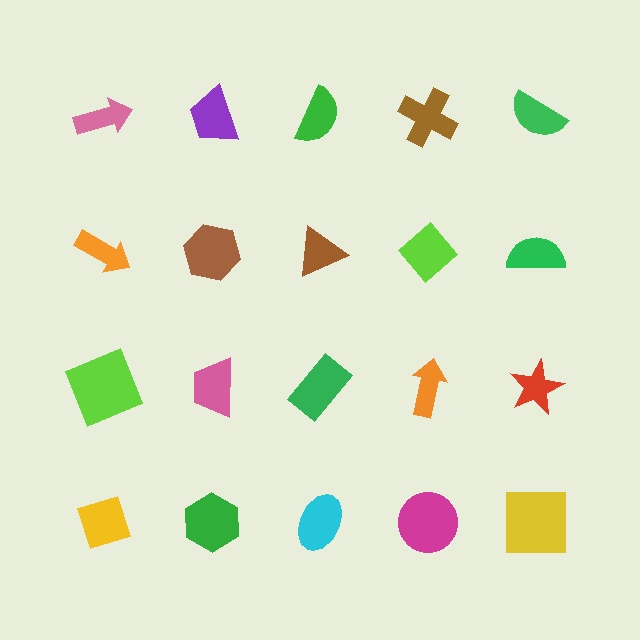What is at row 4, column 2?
A green hexagon.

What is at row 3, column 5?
A red star.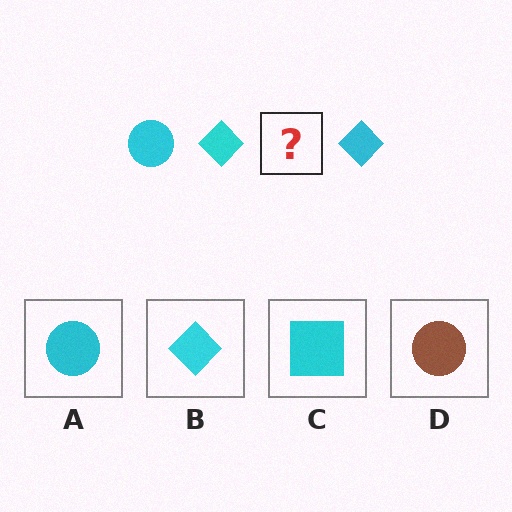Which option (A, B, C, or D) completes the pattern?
A.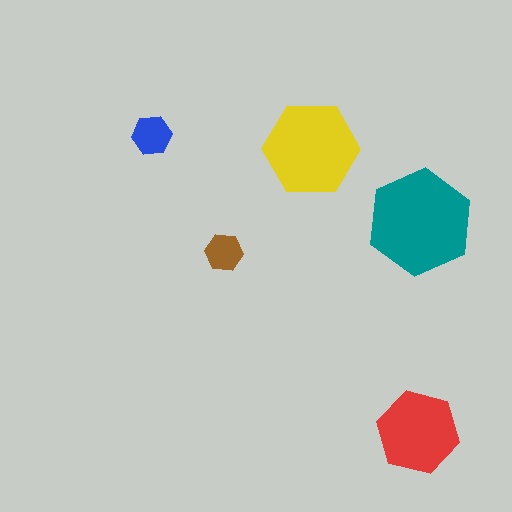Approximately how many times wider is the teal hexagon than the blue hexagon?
About 2.5 times wider.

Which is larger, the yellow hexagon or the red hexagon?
The yellow one.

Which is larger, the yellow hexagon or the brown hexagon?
The yellow one.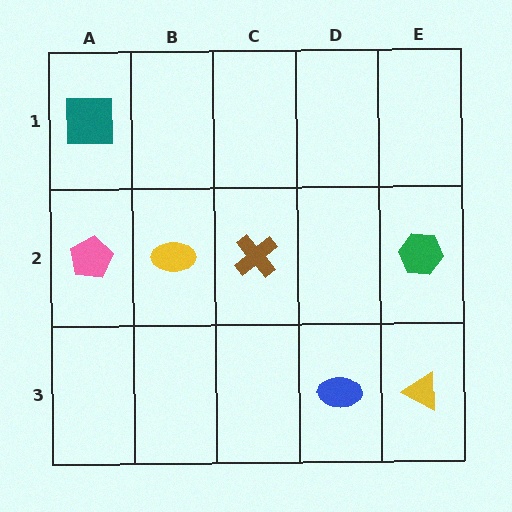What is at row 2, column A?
A pink pentagon.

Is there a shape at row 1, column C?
No, that cell is empty.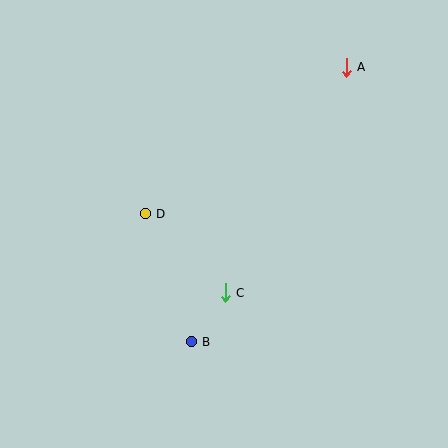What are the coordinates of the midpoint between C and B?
The midpoint between C and B is at (208, 317).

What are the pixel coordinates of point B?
Point B is at (191, 342).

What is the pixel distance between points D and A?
The distance between D and A is 249 pixels.